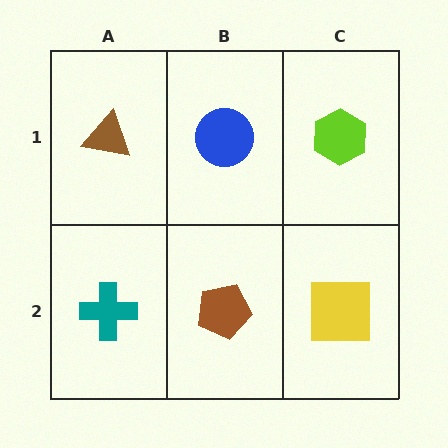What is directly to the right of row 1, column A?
A blue circle.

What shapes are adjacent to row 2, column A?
A brown triangle (row 1, column A), a brown pentagon (row 2, column B).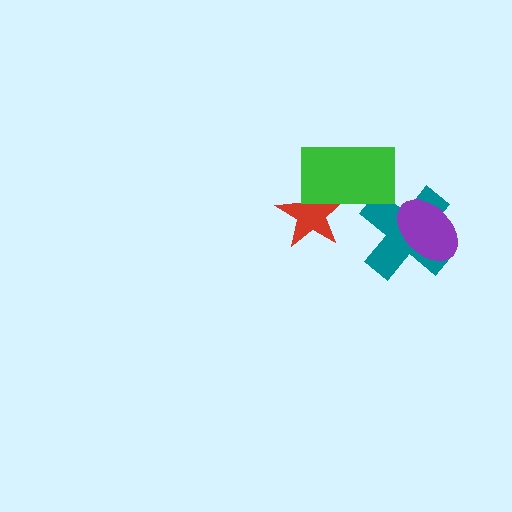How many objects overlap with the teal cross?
2 objects overlap with the teal cross.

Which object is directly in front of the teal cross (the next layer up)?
The purple ellipse is directly in front of the teal cross.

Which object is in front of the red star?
The green rectangle is in front of the red star.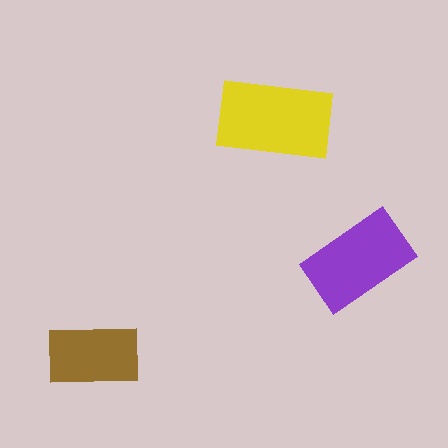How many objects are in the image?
There are 3 objects in the image.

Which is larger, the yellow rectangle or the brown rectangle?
The yellow one.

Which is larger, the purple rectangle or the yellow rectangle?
The yellow one.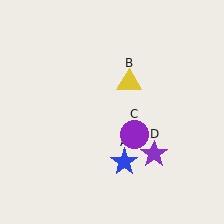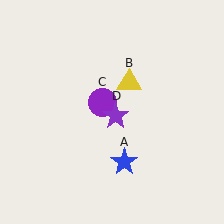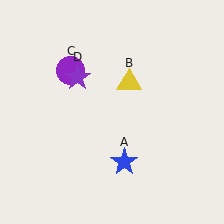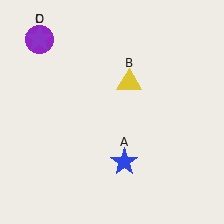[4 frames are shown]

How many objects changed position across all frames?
2 objects changed position: purple circle (object C), purple star (object D).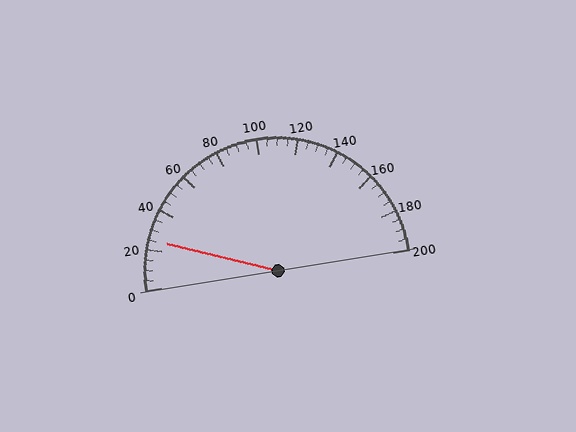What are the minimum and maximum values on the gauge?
The gauge ranges from 0 to 200.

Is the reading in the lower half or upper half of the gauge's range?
The reading is in the lower half of the range (0 to 200).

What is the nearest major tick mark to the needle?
The nearest major tick mark is 20.